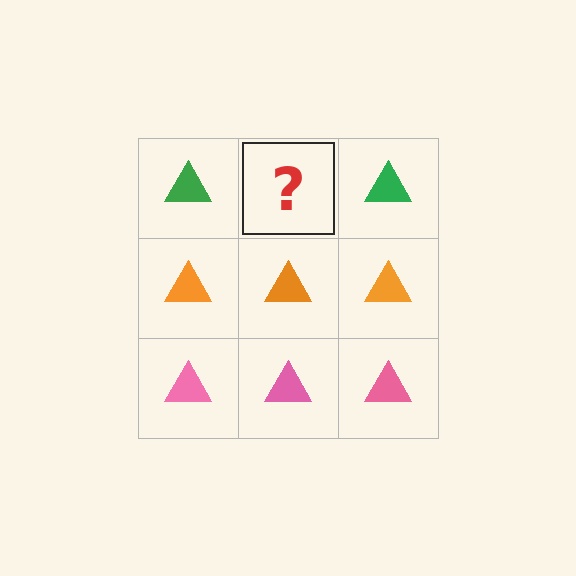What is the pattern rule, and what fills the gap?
The rule is that each row has a consistent color. The gap should be filled with a green triangle.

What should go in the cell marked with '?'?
The missing cell should contain a green triangle.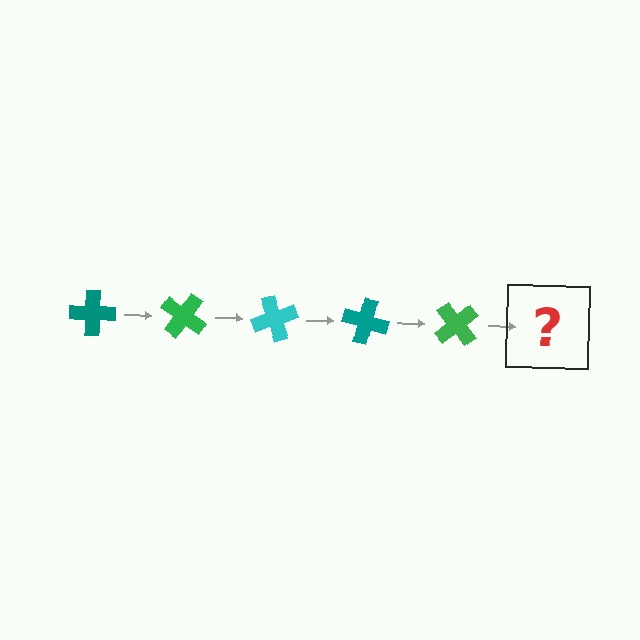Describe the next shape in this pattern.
It should be a cyan cross, rotated 175 degrees from the start.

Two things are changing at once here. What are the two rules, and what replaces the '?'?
The two rules are that it rotates 35 degrees each step and the color cycles through teal, green, and cyan. The '?' should be a cyan cross, rotated 175 degrees from the start.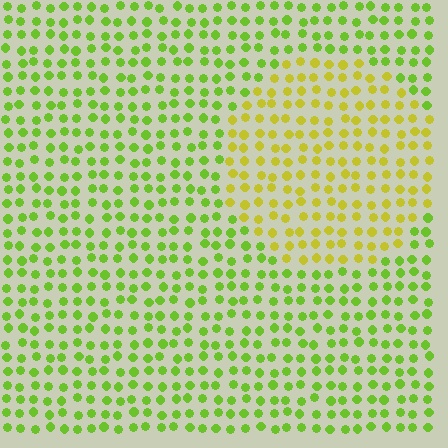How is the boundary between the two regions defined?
The boundary is defined purely by a slight shift in hue (about 34 degrees). Spacing, size, and orientation are identical on both sides.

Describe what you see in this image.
The image is filled with small lime elements in a uniform arrangement. A circle-shaped region is visible where the elements are tinted to a slightly different hue, forming a subtle color boundary.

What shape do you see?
I see a circle.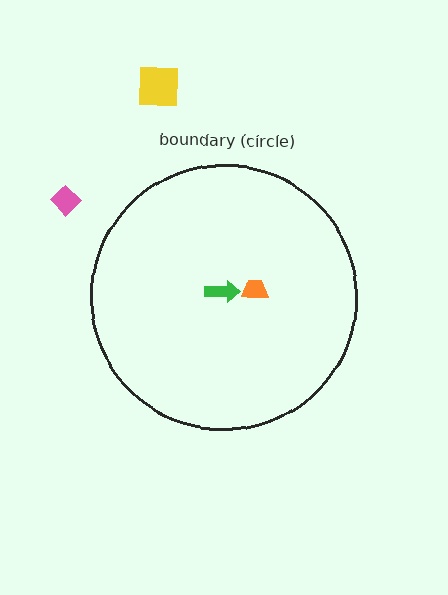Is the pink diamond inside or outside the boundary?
Outside.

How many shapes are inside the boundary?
2 inside, 2 outside.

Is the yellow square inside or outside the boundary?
Outside.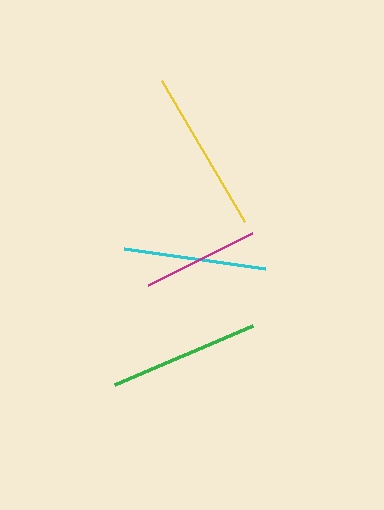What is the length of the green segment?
The green segment is approximately 150 pixels long.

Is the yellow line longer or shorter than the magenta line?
The yellow line is longer than the magenta line.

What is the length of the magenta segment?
The magenta segment is approximately 115 pixels long.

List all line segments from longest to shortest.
From longest to shortest: yellow, green, cyan, magenta.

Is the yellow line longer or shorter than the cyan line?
The yellow line is longer than the cyan line.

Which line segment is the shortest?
The magenta line is the shortest at approximately 115 pixels.